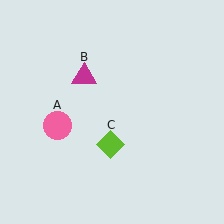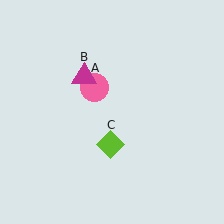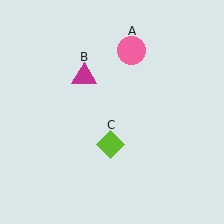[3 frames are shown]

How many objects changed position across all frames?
1 object changed position: pink circle (object A).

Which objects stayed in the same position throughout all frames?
Magenta triangle (object B) and lime diamond (object C) remained stationary.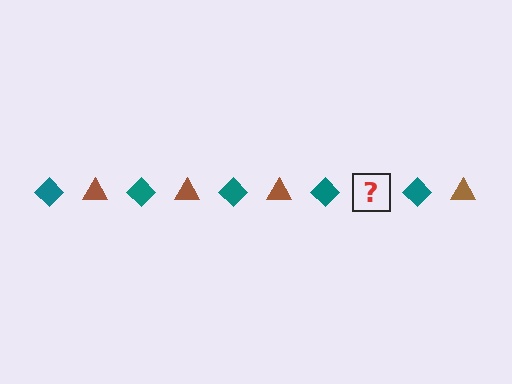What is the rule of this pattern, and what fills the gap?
The rule is that the pattern alternates between teal diamond and brown triangle. The gap should be filled with a brown triangle.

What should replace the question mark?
The question mark should be replaced with a brown triangle.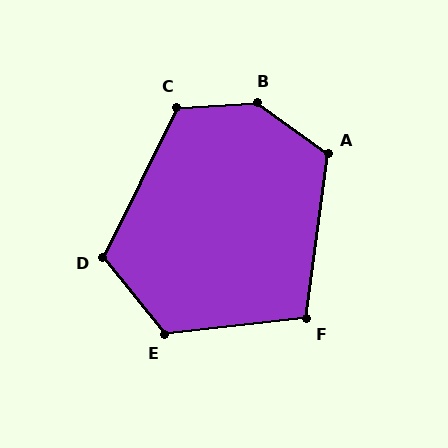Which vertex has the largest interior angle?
B, at approximately 141 degrees.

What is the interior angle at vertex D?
Approximately 115 degrees (obtuse).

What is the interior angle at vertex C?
Approximately 119 degrees (obtuse).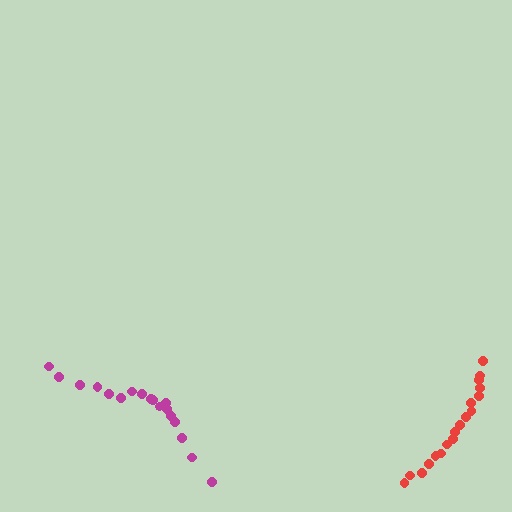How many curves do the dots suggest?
There are 2 distinct paths.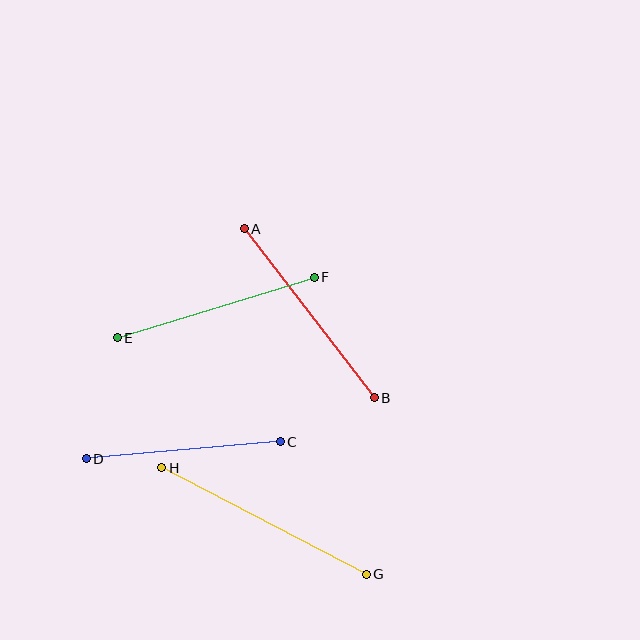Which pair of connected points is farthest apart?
Points G and H are farthest apart.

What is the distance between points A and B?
The distance is approximately 213 pixels.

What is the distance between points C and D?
The distance is approximately 195 pixels.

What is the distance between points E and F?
The distance is approximately 206 pixels.